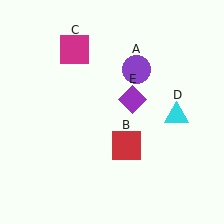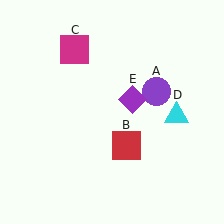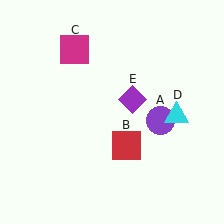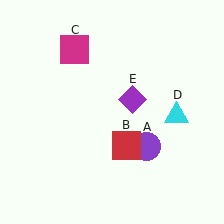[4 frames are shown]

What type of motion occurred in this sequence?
The purple circle (object A) rotated clockwise around the center of the scene.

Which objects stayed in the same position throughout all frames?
Red square (object B) and magenta square (object C) and cyan triangle (object D) and purple diamond (object E) remained stationary.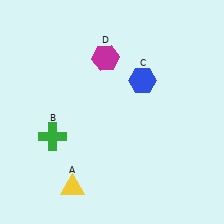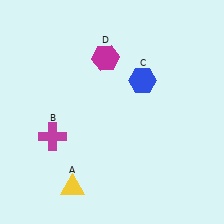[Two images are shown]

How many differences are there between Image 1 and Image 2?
There is 1 difference between the two images.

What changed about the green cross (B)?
In Image 1, B is green. In Image 2, it changed to magenta.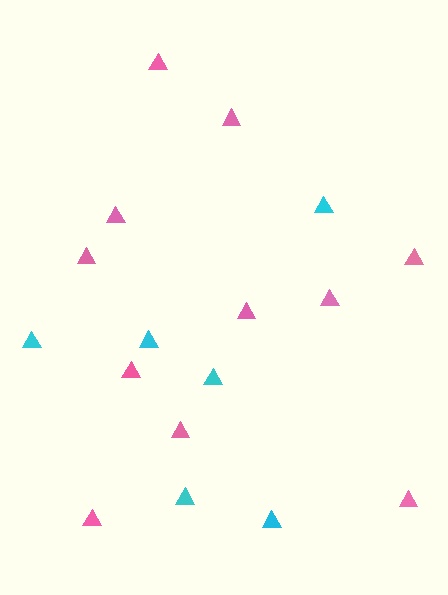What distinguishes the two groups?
There are 2 groups: one group of cyan triangles (6) and one group of pink triangles (11).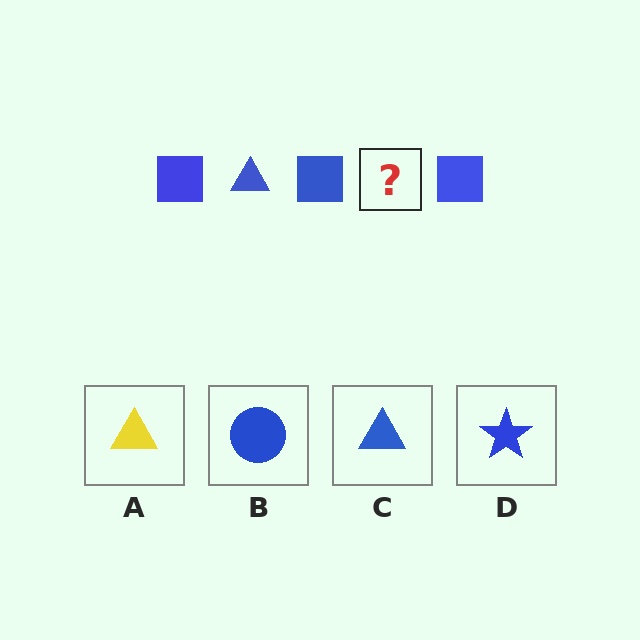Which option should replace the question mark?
Option C.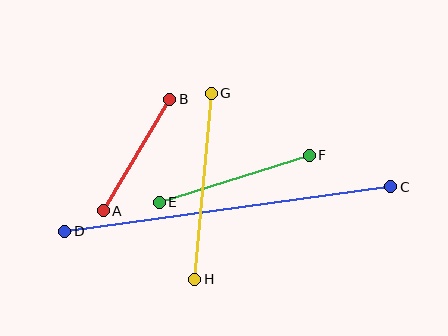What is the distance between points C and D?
The distance is approximately 329 pixels.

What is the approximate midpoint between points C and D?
The midpoint is at approximately (228, 209) pixels.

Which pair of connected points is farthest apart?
Points C and D are farthest apart.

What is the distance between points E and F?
The distance is approximately 157 pixels.